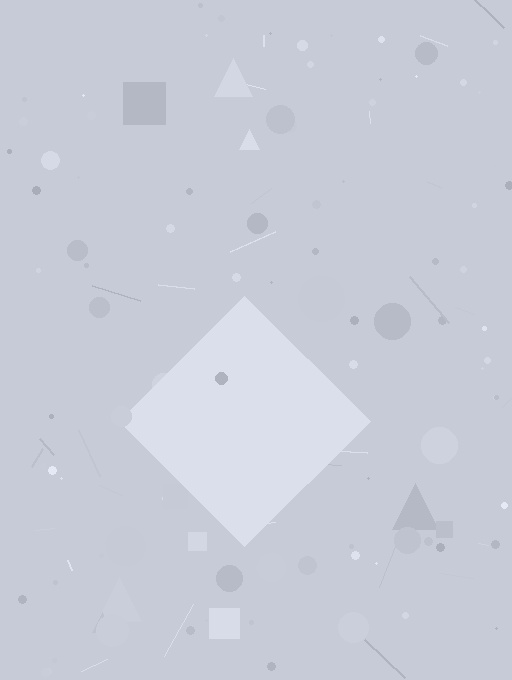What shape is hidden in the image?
A diamond is hidden in the image.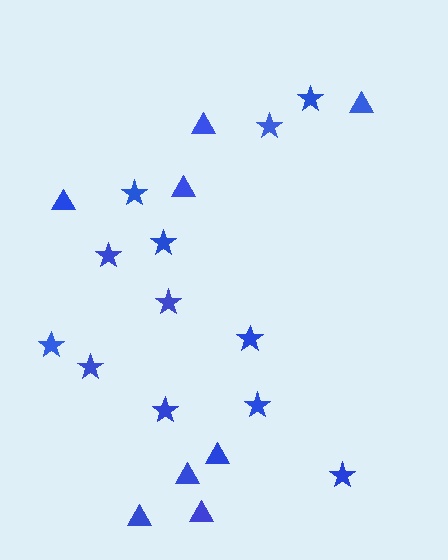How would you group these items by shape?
There are 2 groups: one group of triangles (8) and one group of stars (12).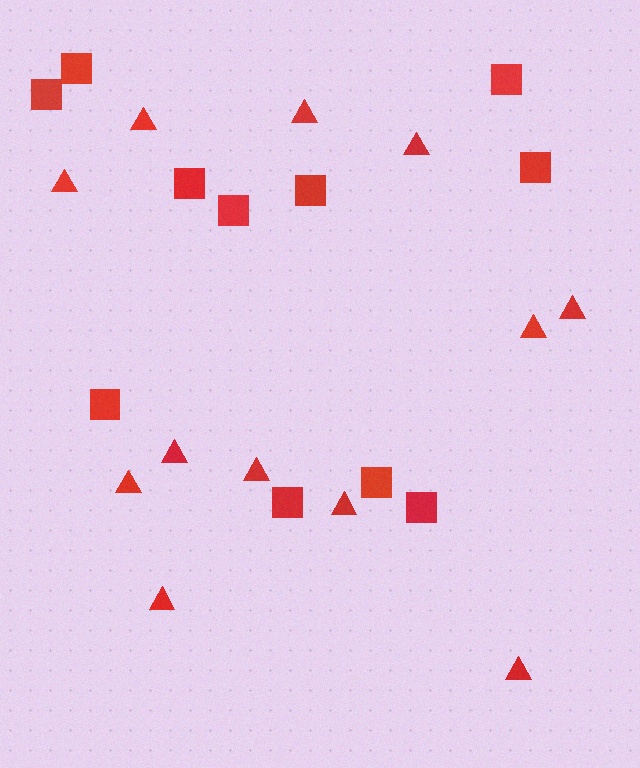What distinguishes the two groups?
There are 2 groups: one group of triangles (12) and one group of squares (11).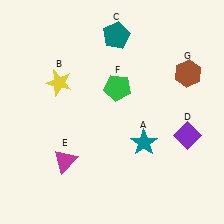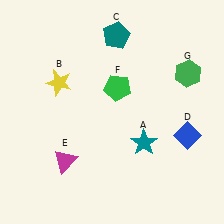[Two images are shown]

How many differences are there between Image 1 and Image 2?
There are 2 differences between the two images.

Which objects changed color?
D changed from purple to blue. G changed from brown to green.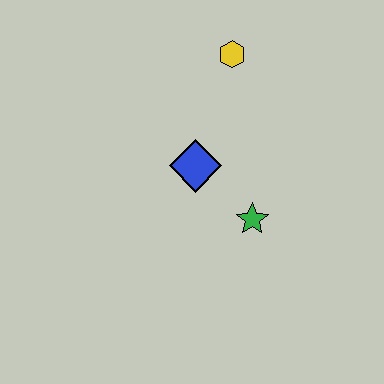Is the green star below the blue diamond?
Yes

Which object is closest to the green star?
The blue diamond is closest to the green star.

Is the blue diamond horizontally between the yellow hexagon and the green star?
No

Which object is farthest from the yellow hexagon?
The green star is farthest from the yellow hexagon.